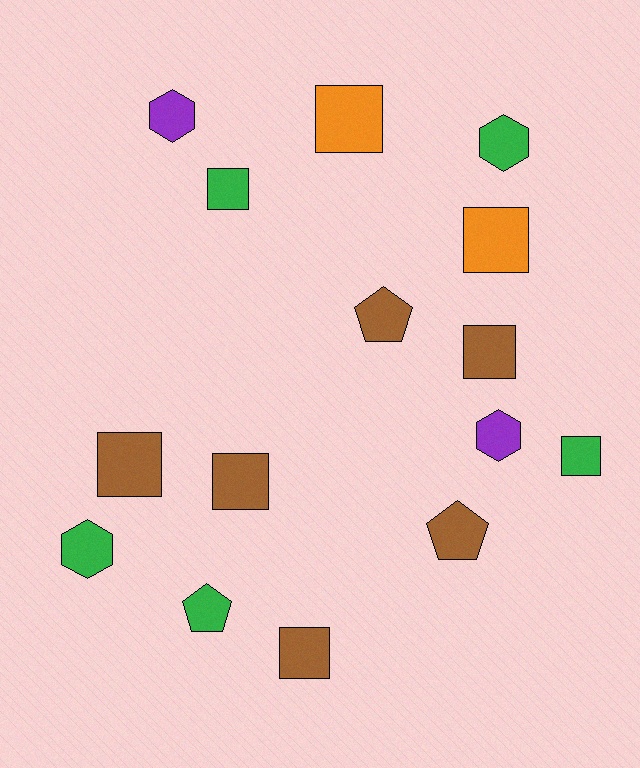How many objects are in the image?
There are 15 objects.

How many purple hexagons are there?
There are 2 purple hexagons.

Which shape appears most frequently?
Square, with 8 objects.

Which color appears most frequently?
Brown, with 6 objects.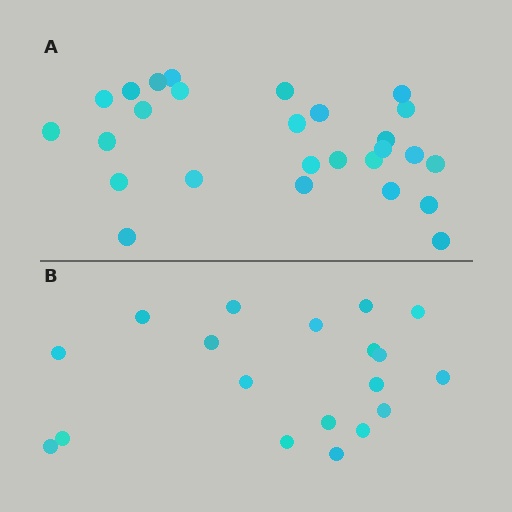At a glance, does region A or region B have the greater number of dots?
Region A (the top region) has more dots.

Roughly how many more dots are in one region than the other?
Region A has roughly 8 or so more dots than region B.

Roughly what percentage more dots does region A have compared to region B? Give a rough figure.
About 40% more.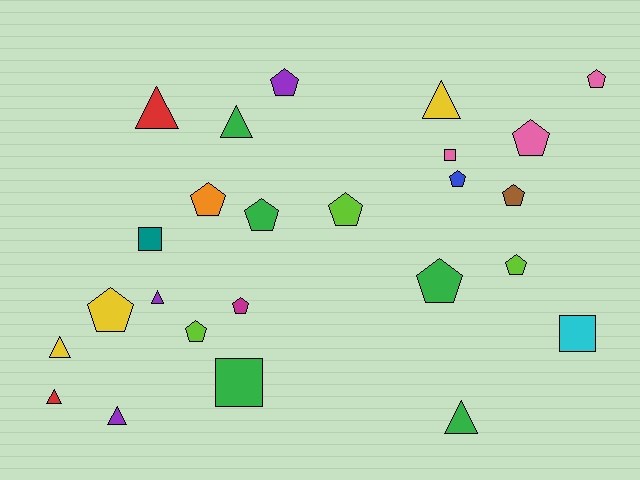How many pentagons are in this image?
There are 13 pentagons.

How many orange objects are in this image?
There is 1 orange object.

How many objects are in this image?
There are 25 objects.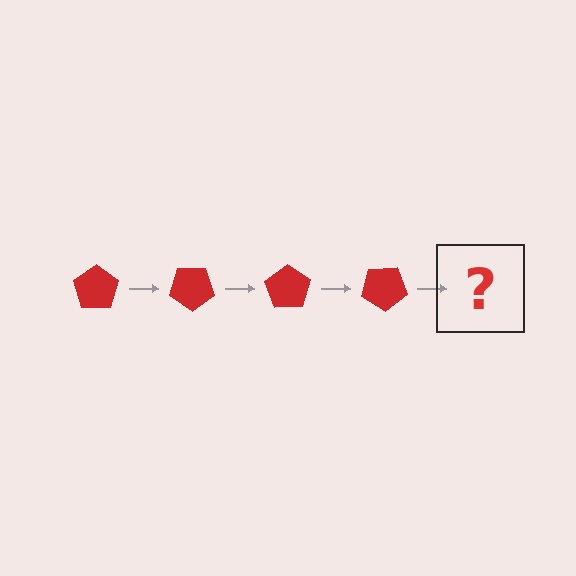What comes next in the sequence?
The next element should be a red pentagon rotated 140 degrees.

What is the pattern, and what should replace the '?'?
The pattern is that the pentagon rotates 35 degrees each step. The '?' should be a red pentagon rotated 140 degrees.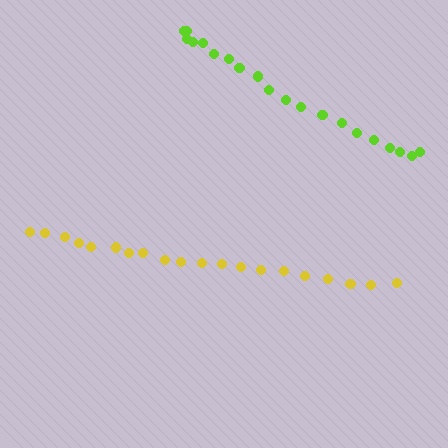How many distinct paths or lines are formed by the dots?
There are 2 distinct paths.